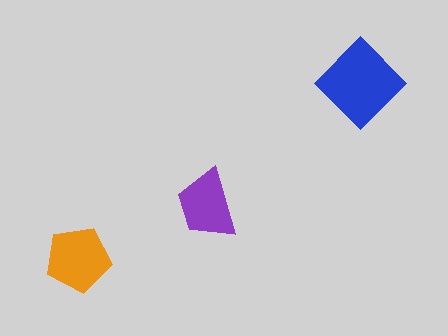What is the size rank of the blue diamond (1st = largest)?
1st.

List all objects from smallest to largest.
The purple trapezoid, the orange pentagon, the blue diamond.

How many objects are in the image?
There are 3 objects in the image.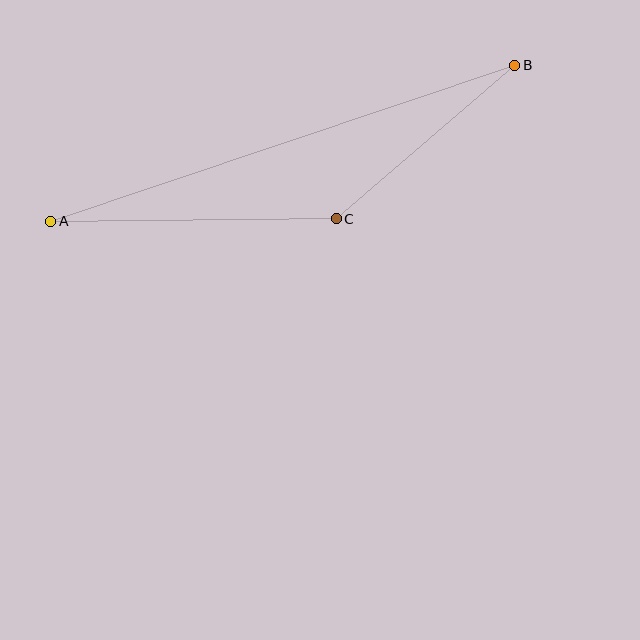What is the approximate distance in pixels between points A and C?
The distance between A and C is approximately 286 pixels.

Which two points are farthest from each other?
Points A and B are farthest from each other.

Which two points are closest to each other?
Points B and C are closest to each other.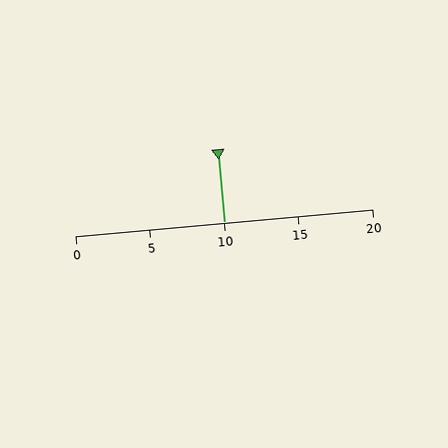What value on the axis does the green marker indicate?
The marker indicates approximately 10.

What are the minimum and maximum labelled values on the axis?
The axis runs from 0 to 20.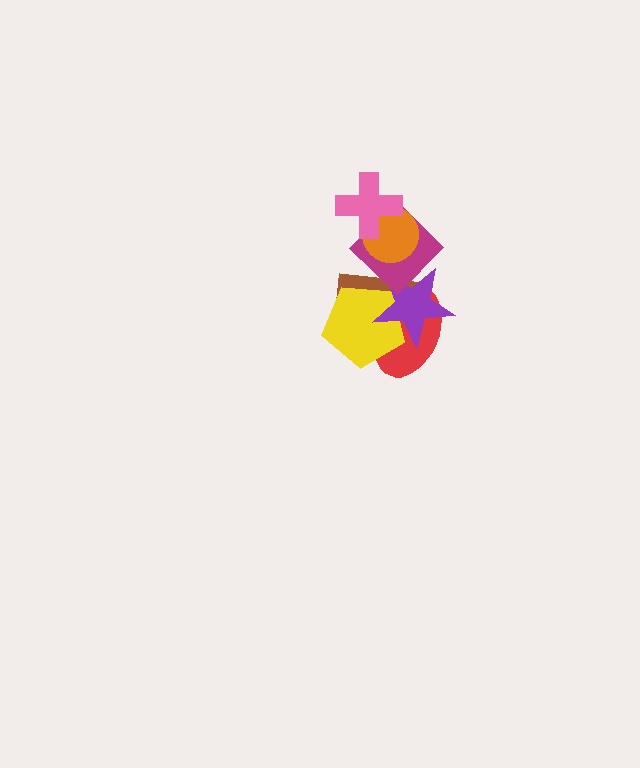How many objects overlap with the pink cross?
2 objects overlap with the pink cross.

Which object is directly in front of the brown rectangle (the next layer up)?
The red ellipse is directly in front of the brown rectangle.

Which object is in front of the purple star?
The magenta diamond is in front of the purple star.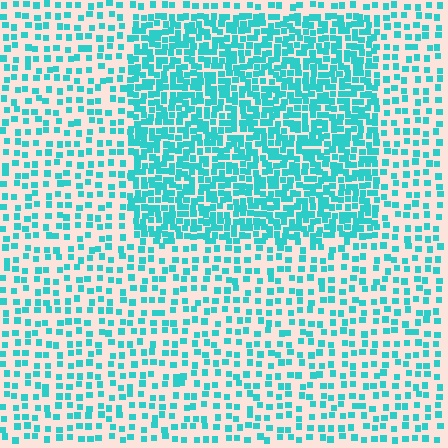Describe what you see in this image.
The image contains small cyan elements arranged at two different densities. A rectangle-shaped region is visible where the elements are more densely packed than the surrounding area.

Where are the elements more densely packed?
The elements are more densely packed inside the rectangle boundary.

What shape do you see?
I see a rectangle.